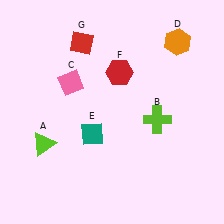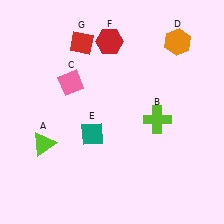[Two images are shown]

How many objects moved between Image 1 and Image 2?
1 object moved between the two images.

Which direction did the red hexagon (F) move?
The red hexagon (F) moved up.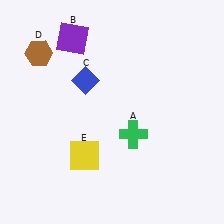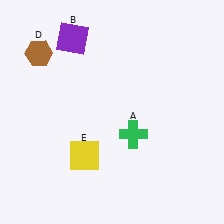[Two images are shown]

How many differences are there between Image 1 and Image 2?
There is 1 difference between the two images.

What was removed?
The blue diamond (C) was removed in Image 2.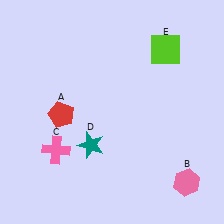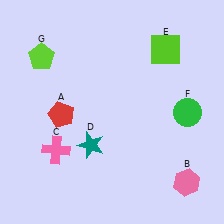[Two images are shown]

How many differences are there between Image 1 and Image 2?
There are 2 differences between the two images.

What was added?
A green circle (F), a lime pentagon (G) were added in Image 2.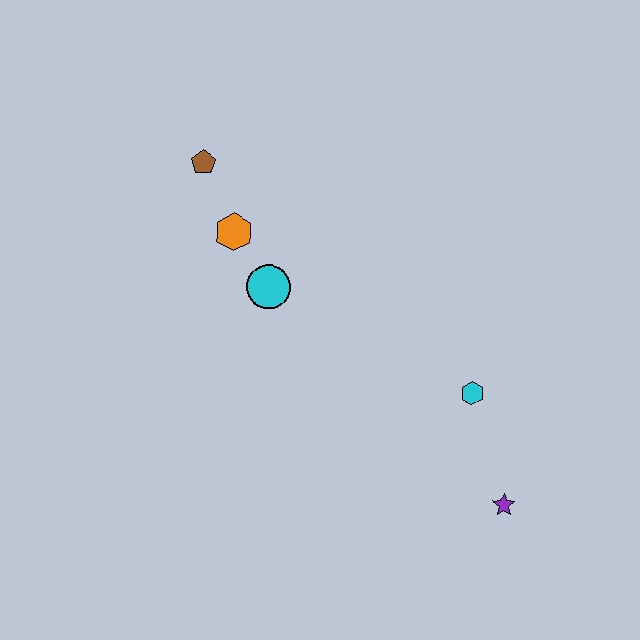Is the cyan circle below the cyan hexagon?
No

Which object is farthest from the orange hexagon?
The purple star is farthest from the orange hexagon.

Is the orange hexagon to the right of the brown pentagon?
Yes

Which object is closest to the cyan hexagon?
The purple star is closest to the cyan hexagon.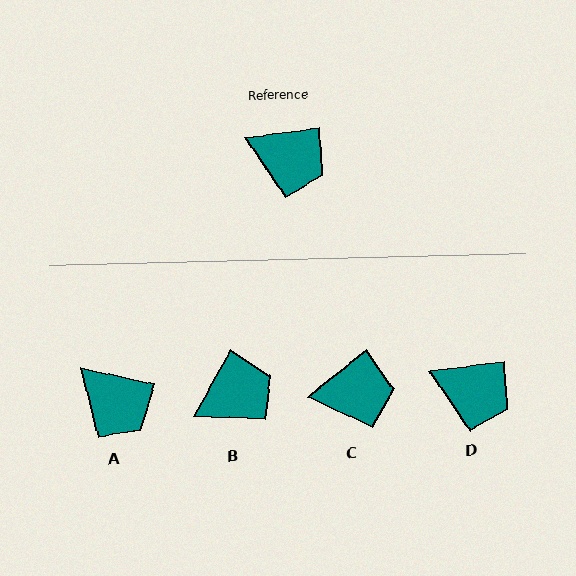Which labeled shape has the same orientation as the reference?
D.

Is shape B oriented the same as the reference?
No, it is off by about 54 degrees.